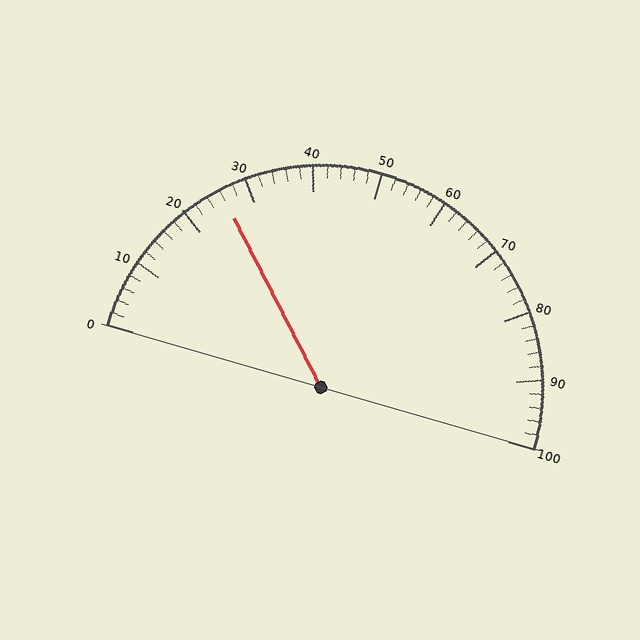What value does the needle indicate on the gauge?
The needle indicates approximately 26.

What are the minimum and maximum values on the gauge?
The gauge ranges from 0 to 100.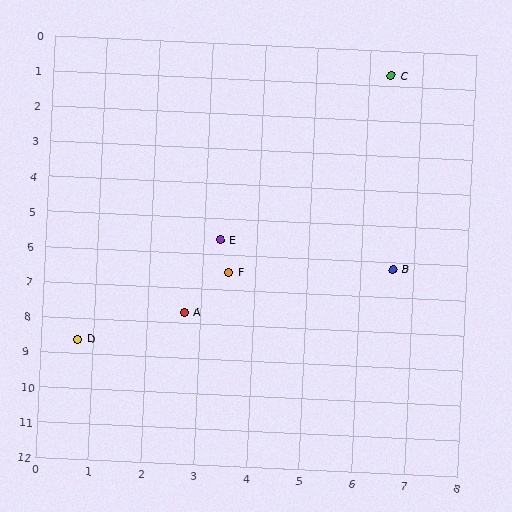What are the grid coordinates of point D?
Point D is at approximately (0.7, 8.6).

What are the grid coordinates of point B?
Point B is at approximately (6.6, 6.2).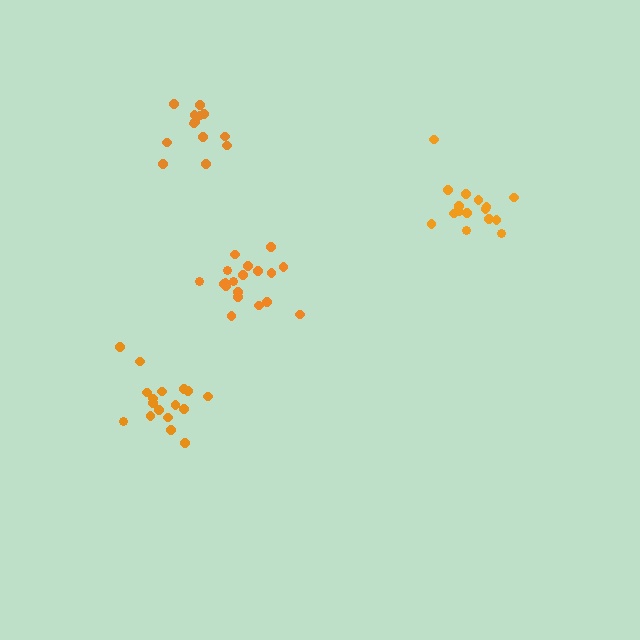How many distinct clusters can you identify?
There are 4 distinct clusters.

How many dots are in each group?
Group 1: 19 dots, Group 2: 13 dots, Group 3: 17 dots, Group 4: 17 dots (66 total).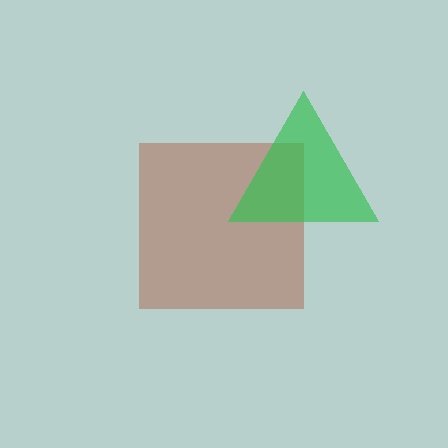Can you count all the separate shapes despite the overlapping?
Yes, there are 2 separate shapes.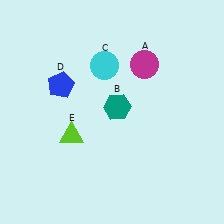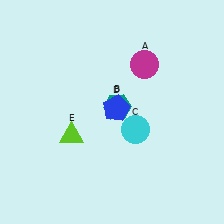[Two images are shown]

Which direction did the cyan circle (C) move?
The cyan circle (C) moved down.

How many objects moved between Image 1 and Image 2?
2 objects moved between the two images.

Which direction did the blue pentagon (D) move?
The blue pentagon (D) moved right.